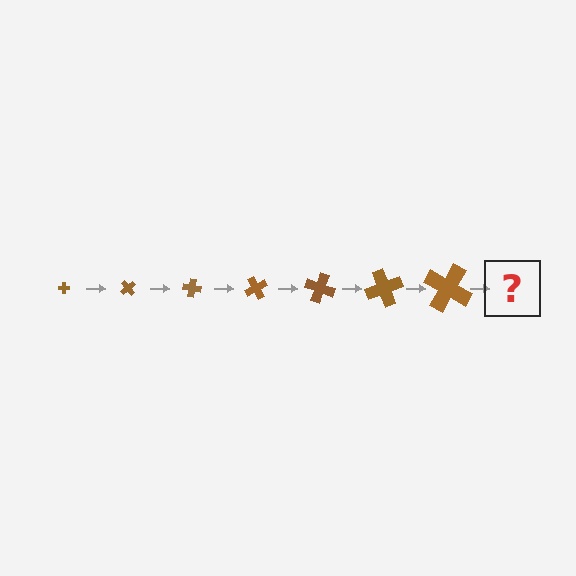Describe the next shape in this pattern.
It should be a cross, larger than the previous one and rotated 350 degrees from the start.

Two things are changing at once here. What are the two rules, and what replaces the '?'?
The two rules are that the cross grows larger each step and it rotates 50 degrees each step. The '?' should be a cross, larger than the previous one and rotated 350 degrees from the start.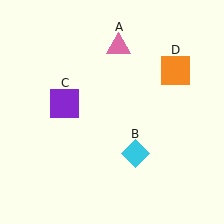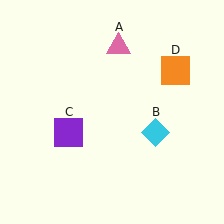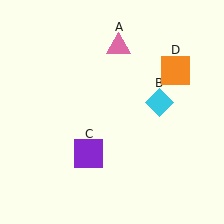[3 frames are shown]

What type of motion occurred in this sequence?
The cyan diamond (object B), purple square (object C) rotated counterclockwise around the center of the scene.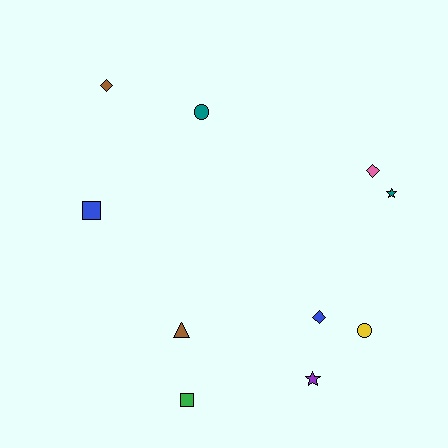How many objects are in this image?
There are 10 objects.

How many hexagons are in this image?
There are no hexagons.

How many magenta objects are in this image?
There are no magenta objects.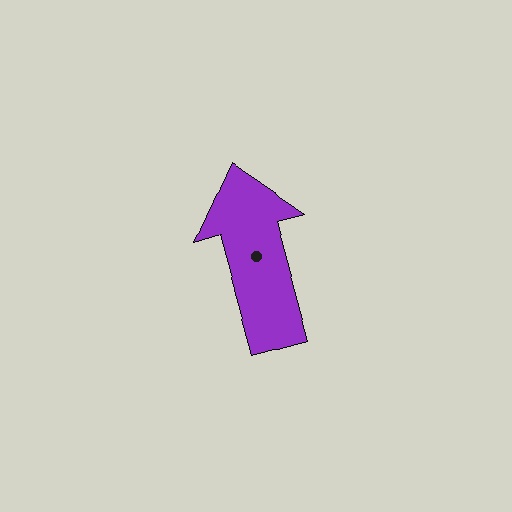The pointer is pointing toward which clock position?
Roughly 11 o'clock.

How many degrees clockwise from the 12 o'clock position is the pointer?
Approximately 345 degrees.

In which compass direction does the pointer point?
North.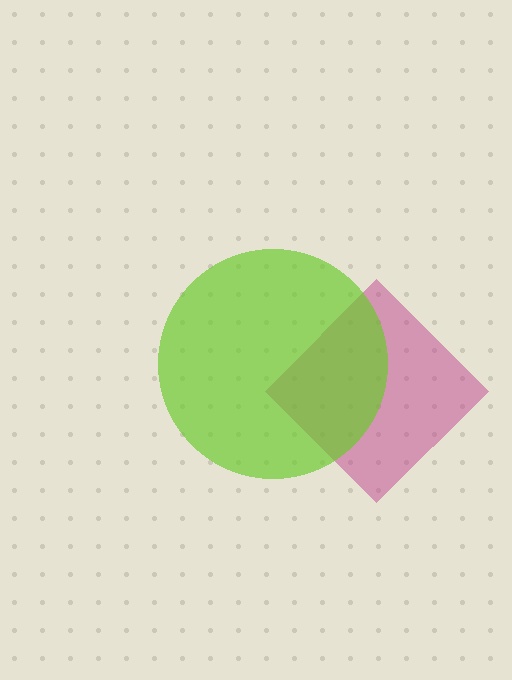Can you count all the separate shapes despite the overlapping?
Yes, there are 2 separate shapes.